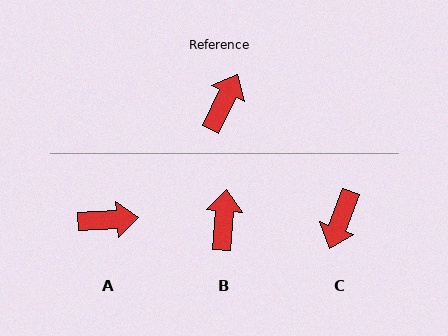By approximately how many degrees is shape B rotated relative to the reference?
Approximately 20 degrees counter-clockwise.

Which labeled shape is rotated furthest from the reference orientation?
C, about 175 degrees away.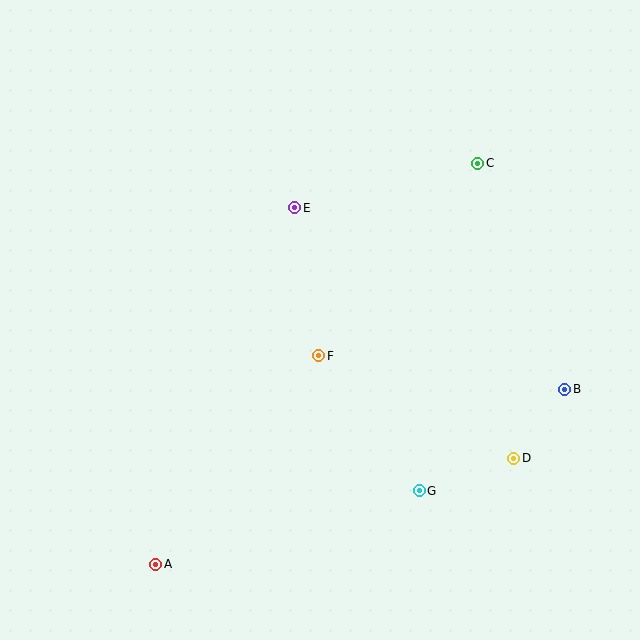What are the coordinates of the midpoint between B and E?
The midpoint between B and E is at (430, 299).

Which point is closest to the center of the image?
Point F at (319, 356) is closest to the center.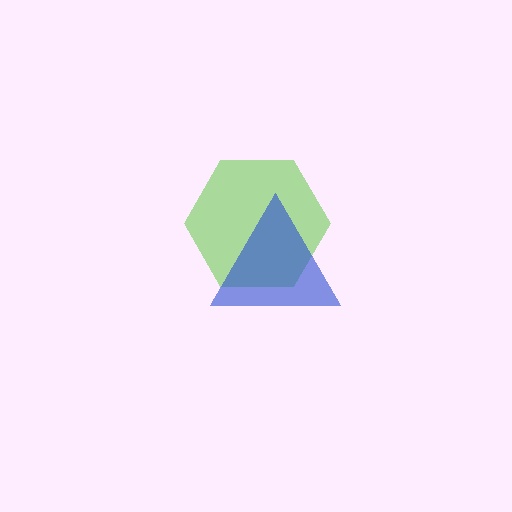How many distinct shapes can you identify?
There are 2 distinct shapes: a lime hexagon, a blue triangle.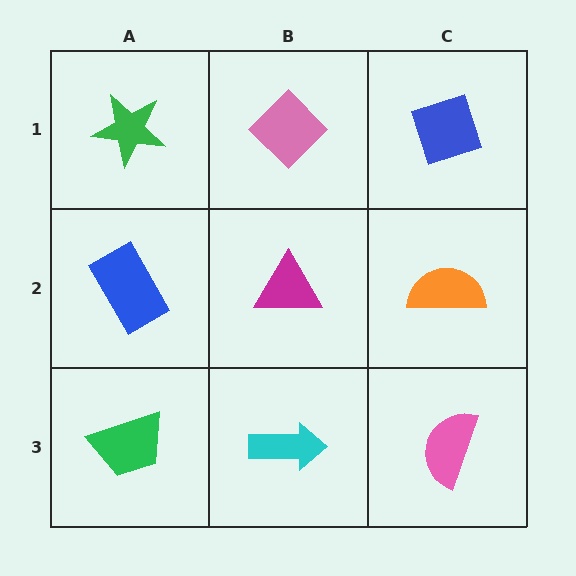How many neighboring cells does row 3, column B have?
3.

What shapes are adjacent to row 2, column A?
A green star (row 1, column A), a green trapezoid (row 3, column A), a magenta triangle (row 2, column B).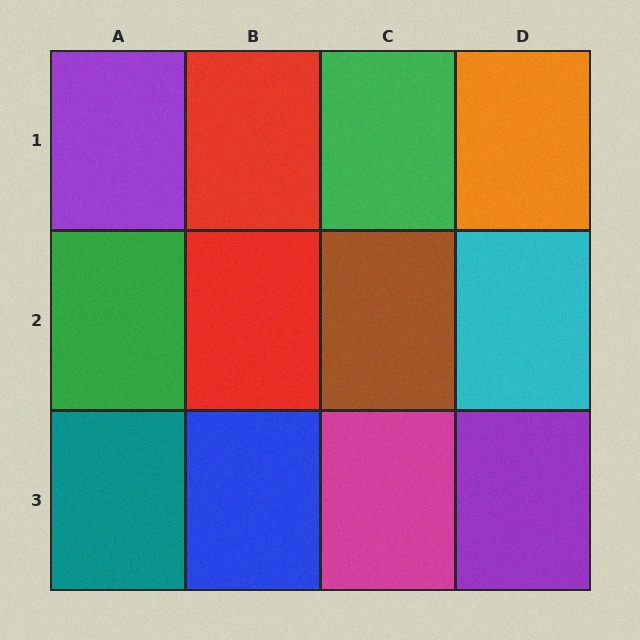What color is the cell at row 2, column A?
Green.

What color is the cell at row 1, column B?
Red.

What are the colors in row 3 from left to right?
Teal, blue, magenta, purple.